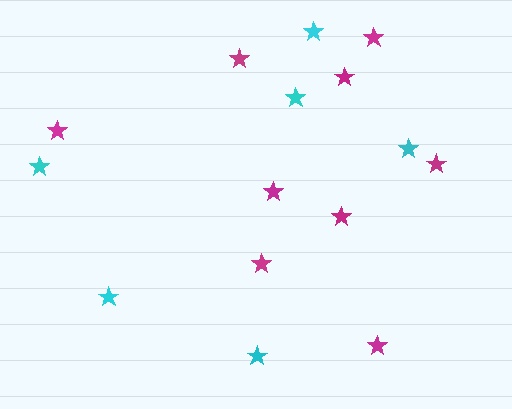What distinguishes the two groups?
There are 2 groups: one group of cyan stars (6) and one group of magenta stars (9).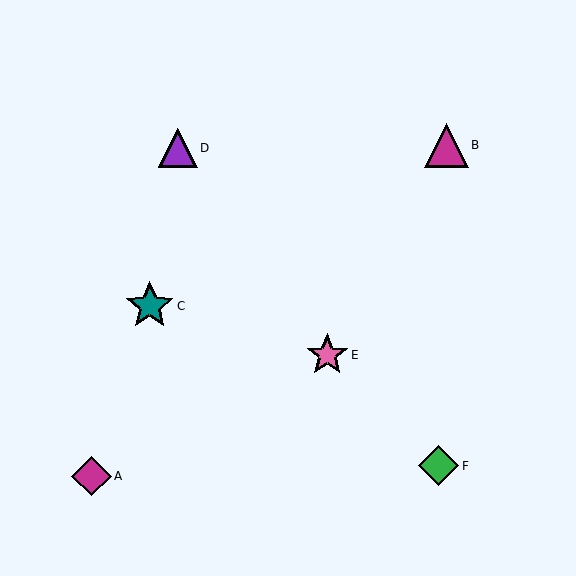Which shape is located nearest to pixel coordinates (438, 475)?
The green diamond (labeled F) at (439, 466) is nearest to that location.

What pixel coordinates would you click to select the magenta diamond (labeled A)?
Click at (91, 476) to select the magenta diamond A.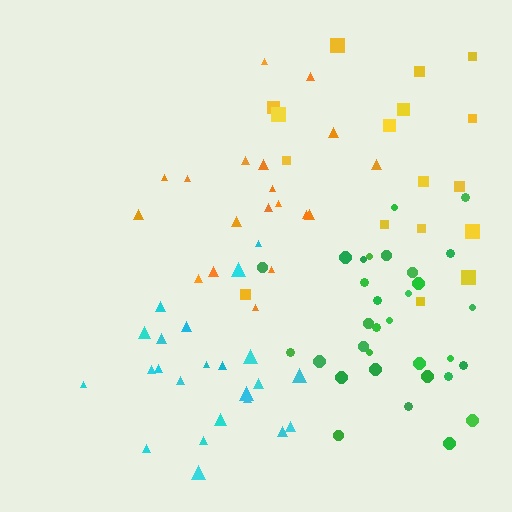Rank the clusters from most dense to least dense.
green, orange, cyan, yellow.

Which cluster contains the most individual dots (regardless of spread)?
Green (32).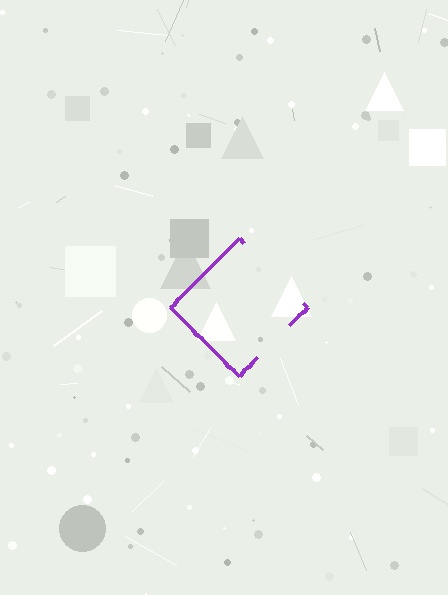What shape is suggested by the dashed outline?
The dashed outline suggests a diamond.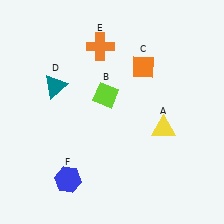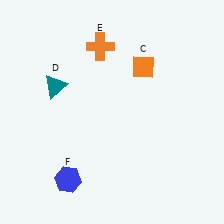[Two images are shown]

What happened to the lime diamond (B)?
The lime diamond (B) was removed in Image 2. It was in the top-left area of Image 1.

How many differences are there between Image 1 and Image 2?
There are 2 differences between the two images.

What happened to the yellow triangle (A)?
The yellow triangle (A) was removed in Image 2. It was in the bottom-right area of Image 1.